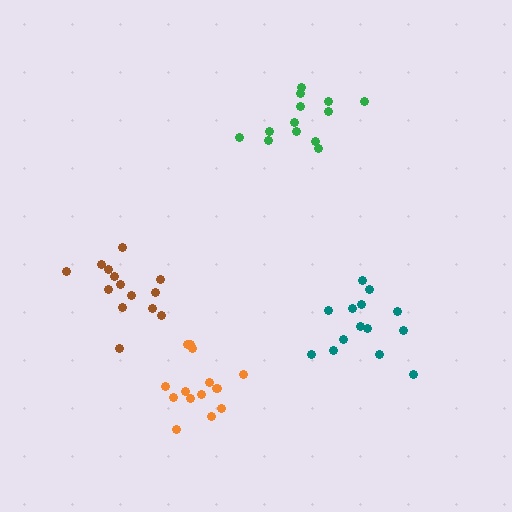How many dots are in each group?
Group 1: 14 dots, Group 2: 15 dots, Group 3: 14 dots, Group 4: 13 dots (56 total).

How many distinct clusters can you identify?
There are 4 distinct clusters.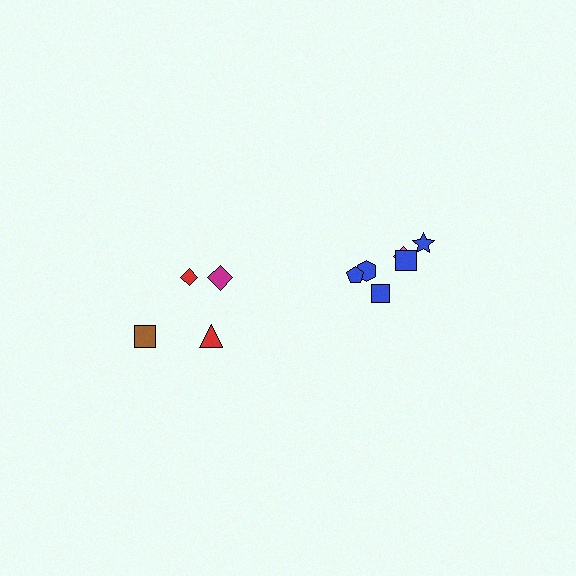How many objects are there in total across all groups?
There are 10 objects.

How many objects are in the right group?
There are 6 objects.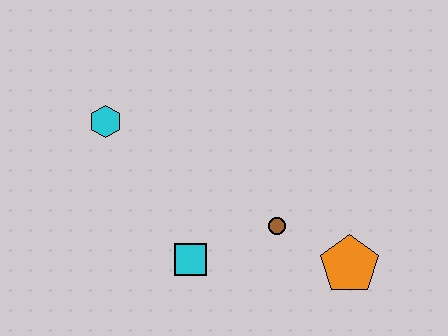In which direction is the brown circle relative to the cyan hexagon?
The brown circle is to the right of the cyan hexagon.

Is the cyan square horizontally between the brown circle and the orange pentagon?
No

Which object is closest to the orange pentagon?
The brown circle is closest to the orange pentagon.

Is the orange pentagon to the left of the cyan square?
No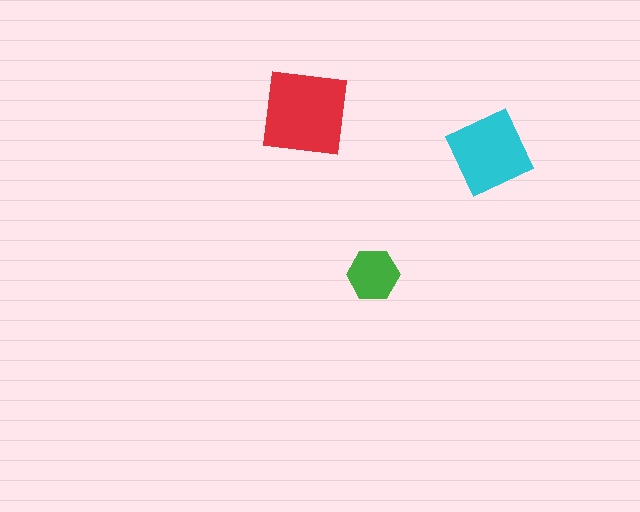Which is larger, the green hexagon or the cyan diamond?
The cyan diamond.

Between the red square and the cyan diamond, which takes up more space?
The red square.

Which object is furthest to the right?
The cyan diamond is rightmost.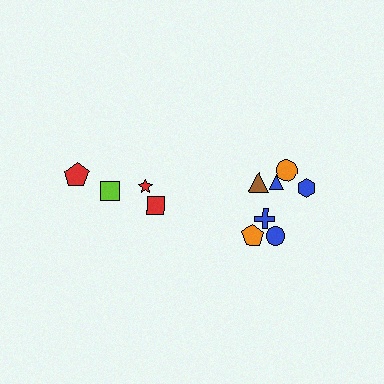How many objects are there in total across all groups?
There are 11 objects.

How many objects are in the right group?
There are 7 objects.